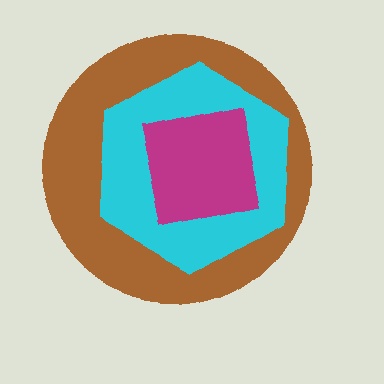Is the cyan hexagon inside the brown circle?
Yes.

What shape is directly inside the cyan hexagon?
The magenta square.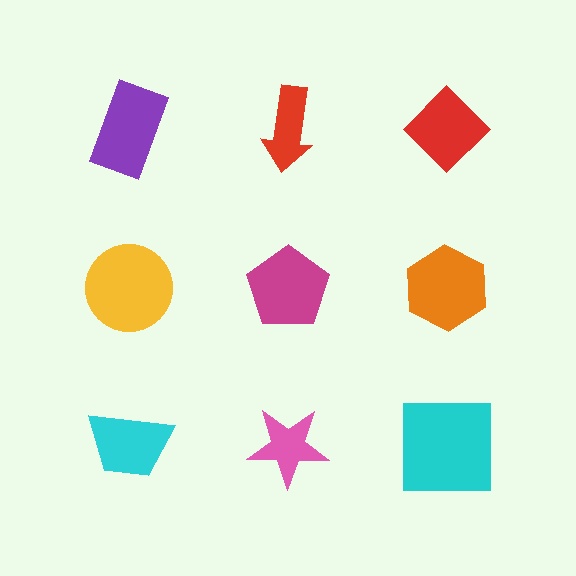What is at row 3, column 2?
A pink star.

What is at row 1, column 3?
A red diamond.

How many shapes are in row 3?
3 shapes.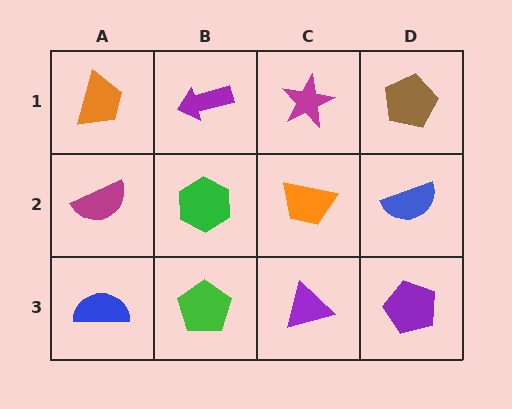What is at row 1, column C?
A magenta star.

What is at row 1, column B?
A purple arrow.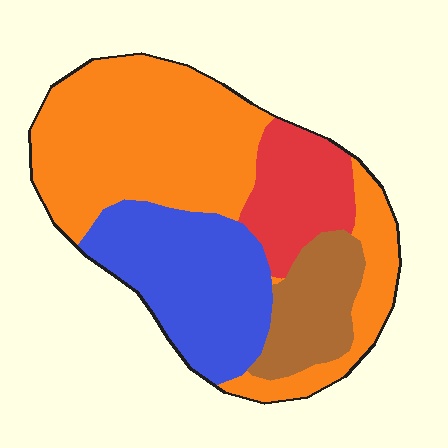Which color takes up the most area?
Orange, at roughly 50%.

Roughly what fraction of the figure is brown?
Brown takes up about one eighth (1/8) of the figure.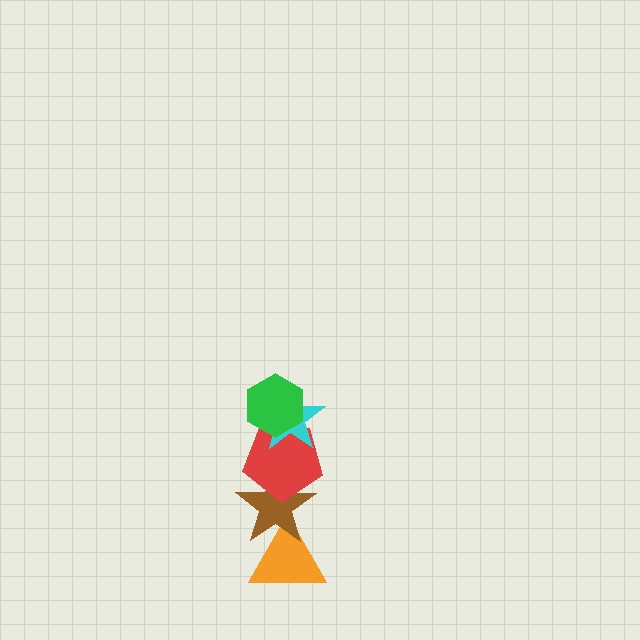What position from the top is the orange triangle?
The orange triangle is 5th from the top.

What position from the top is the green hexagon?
The green hexagon is 1st from the top.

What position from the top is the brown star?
The brown star is 4th from the top.